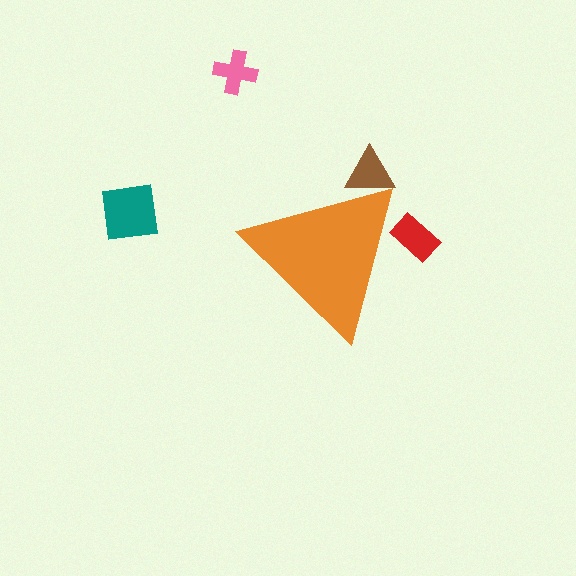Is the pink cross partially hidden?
No, the pink cross is fully visible.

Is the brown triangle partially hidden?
Yes, the brown triangle is partially hidden behind the orange triangle.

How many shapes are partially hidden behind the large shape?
2 shapes are partially hidden.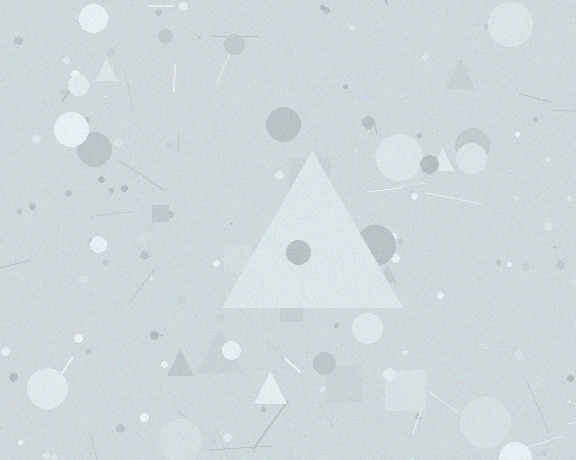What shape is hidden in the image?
A triangle is hidden in the image.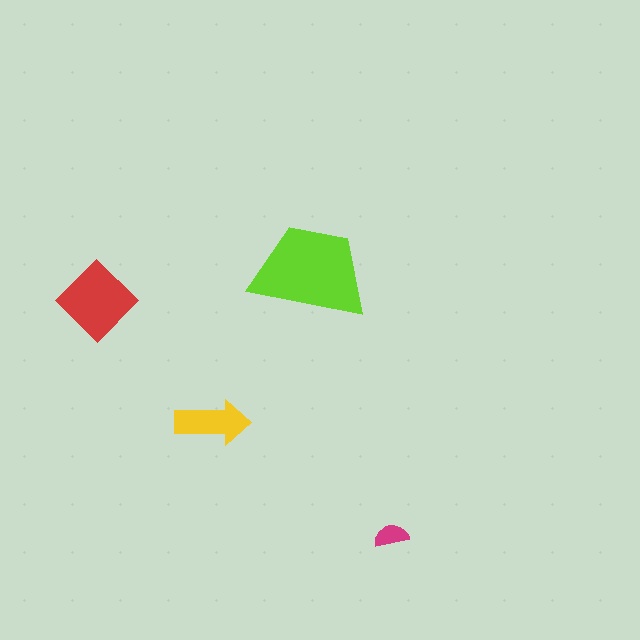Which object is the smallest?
The magenta semicircle.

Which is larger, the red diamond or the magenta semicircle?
The red diamond.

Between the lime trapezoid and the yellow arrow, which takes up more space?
The lime trapezoid.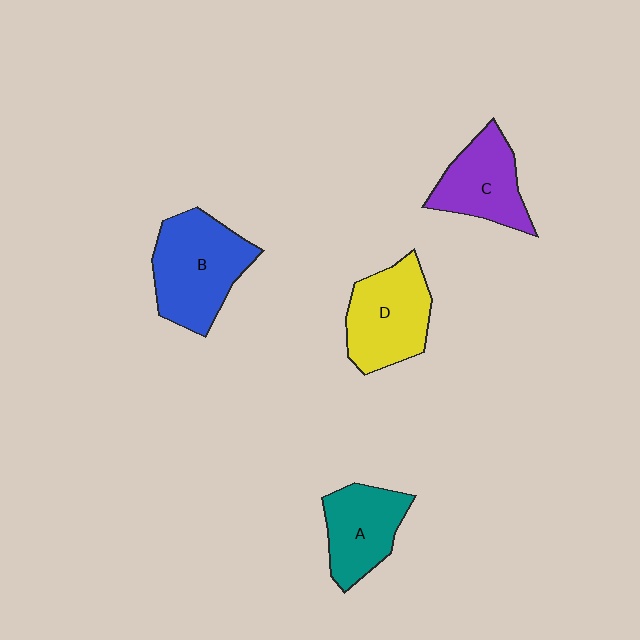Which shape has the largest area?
Shape B (blue).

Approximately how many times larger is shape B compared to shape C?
Approximately 1.4 times.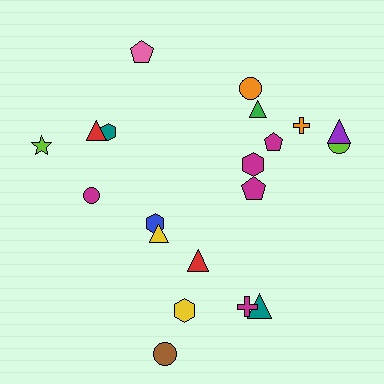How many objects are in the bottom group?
There are 7 objects.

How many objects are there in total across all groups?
There are 20 objects.